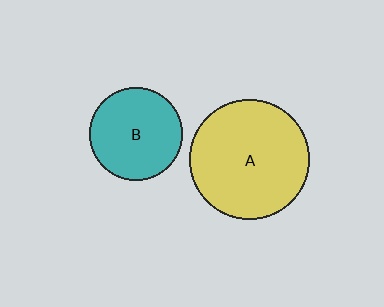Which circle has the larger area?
Circle A (yellow).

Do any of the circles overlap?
No, none of the circles overlap.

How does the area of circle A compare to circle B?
Approximately 1.7 times.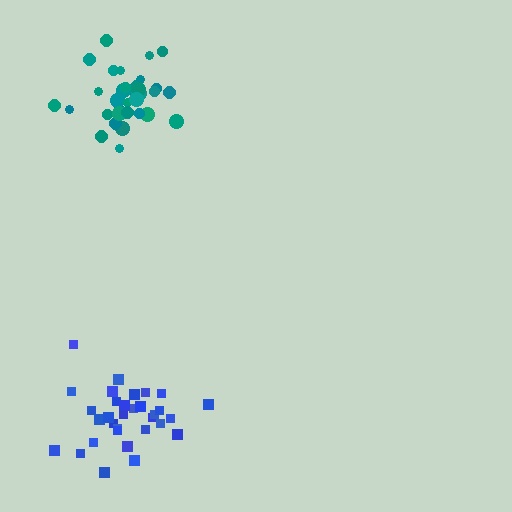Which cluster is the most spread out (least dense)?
Blue.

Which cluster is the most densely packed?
Teal.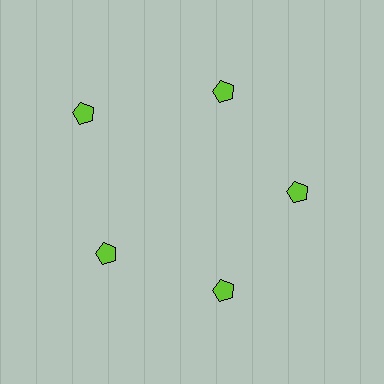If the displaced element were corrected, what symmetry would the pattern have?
It would have 5-fold rotational symmetry — the pattern would map onto itself every 72 degrees.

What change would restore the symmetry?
The symmetry would be restored by moving it inward, back onto the ring so that all 5 pentagons sit at equal angles and equal distance from the center.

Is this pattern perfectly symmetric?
No. The 5 lime pentagons are arranged in a ring, but one element near the 10 o'clock position is pushed outward from the center, breaking the 5-fold rotational symmetry.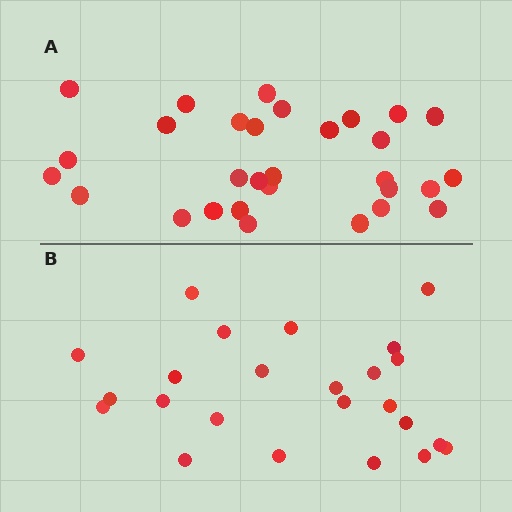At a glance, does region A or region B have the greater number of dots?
Region A (the top region) has more dots.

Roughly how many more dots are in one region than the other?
Region A has about 6 more dots than region B.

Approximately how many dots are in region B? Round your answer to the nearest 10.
About 20 dots. (The exact count is 24, which rounds to 20.)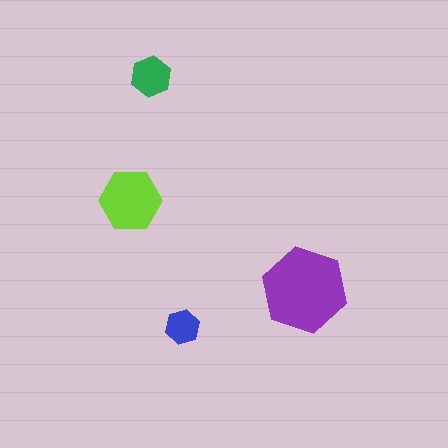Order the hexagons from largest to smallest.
the purple one, the lime one, the green one, the blue one.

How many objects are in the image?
There are 4 objects in the image.